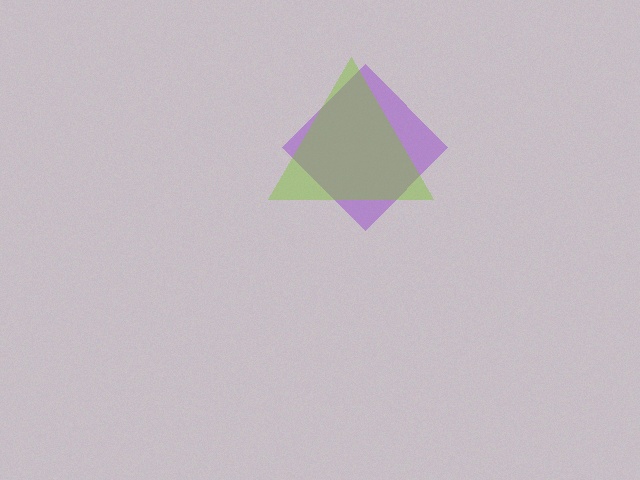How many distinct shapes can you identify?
There are 2 distinct shapes: a purple diamond, a lime triangle.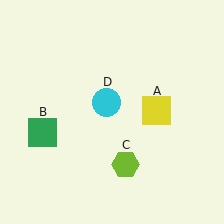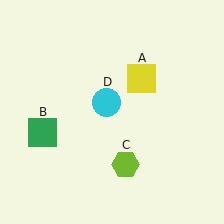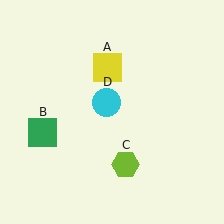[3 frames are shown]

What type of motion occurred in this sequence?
The yellow square (object A) rotated counterclockwise around the center of the scene.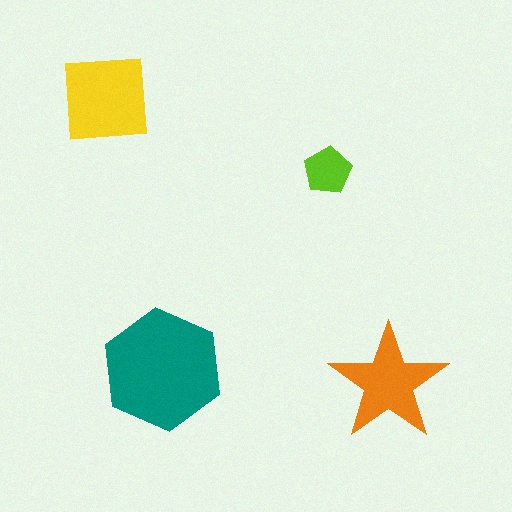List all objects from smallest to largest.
The lime pentagon, the orange star, the yellow square, the teal hexagon.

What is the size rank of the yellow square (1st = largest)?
2nd.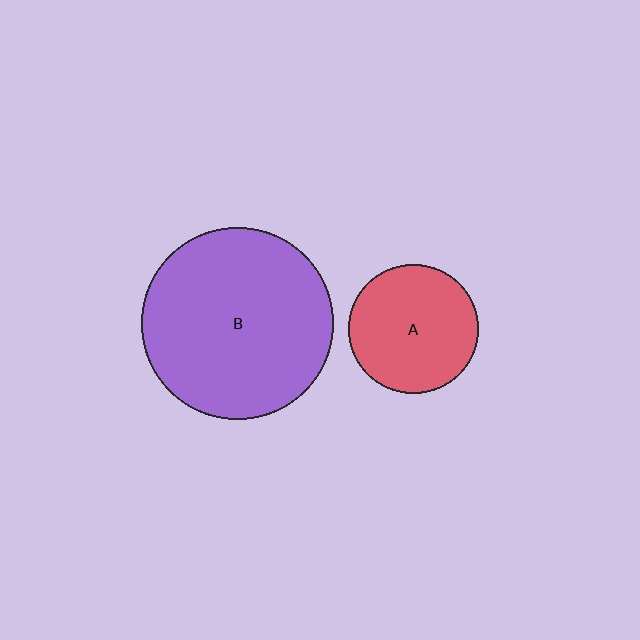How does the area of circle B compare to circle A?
Approximately 2.2 times.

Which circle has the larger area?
Circle B (purple).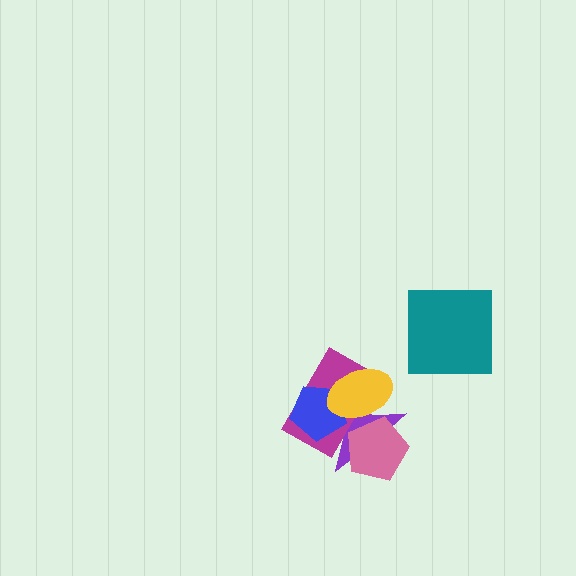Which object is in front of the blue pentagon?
The yellow ellipse is in front of the blue pentagon.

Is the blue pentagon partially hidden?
Yes, it is partially covered by another shape.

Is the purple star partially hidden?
Yes, it is partially covered by another shape.